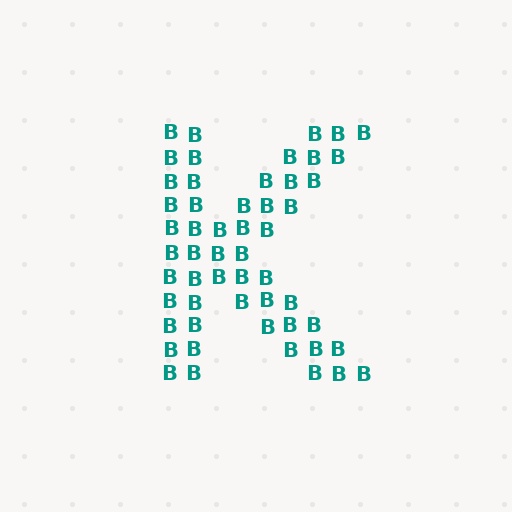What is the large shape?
The large shape is the letter K.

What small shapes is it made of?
It is made of small letter B's.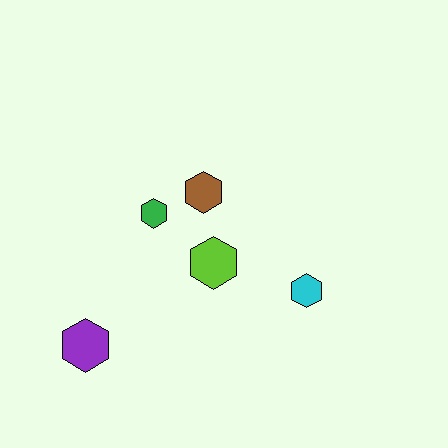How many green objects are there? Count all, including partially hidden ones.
There is 1 green object.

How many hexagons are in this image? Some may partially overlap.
There are 5 hexagons.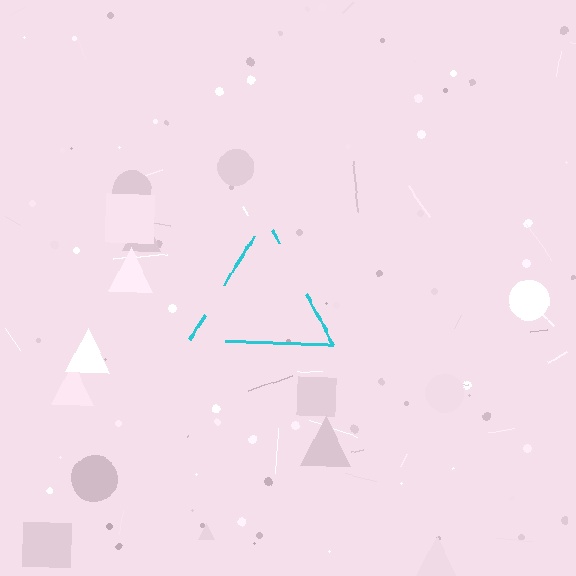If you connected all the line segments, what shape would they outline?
They would outline a triangle.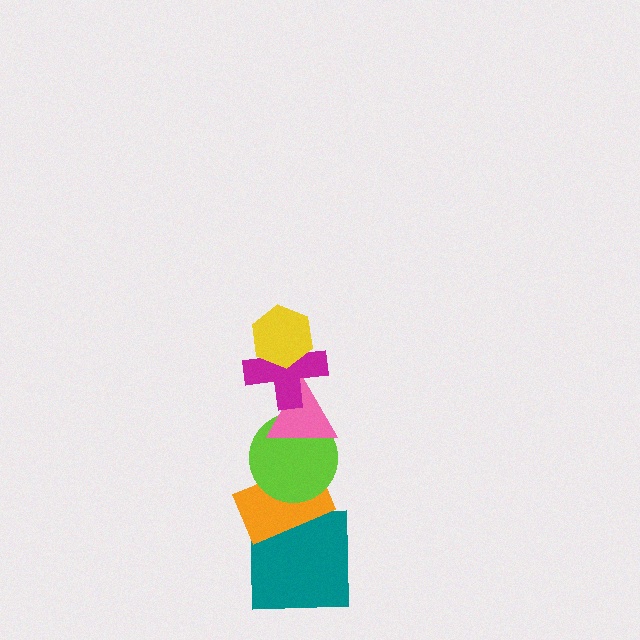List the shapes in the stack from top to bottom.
From top to bottom: the yellow hexagon, the magenta cross, the pink triangle, the lime circle, the orange rectangle, the teal square.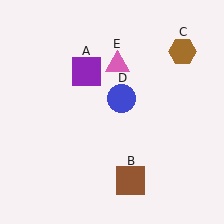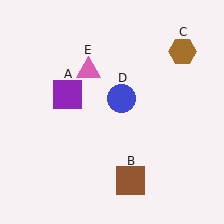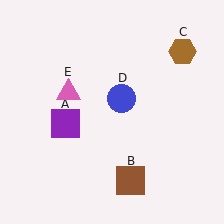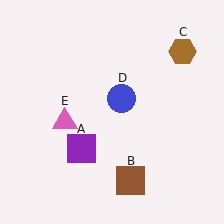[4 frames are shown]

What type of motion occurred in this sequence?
The purple square (object A), pink triangle (object E) rotated counterclockwise around the center of the scene.